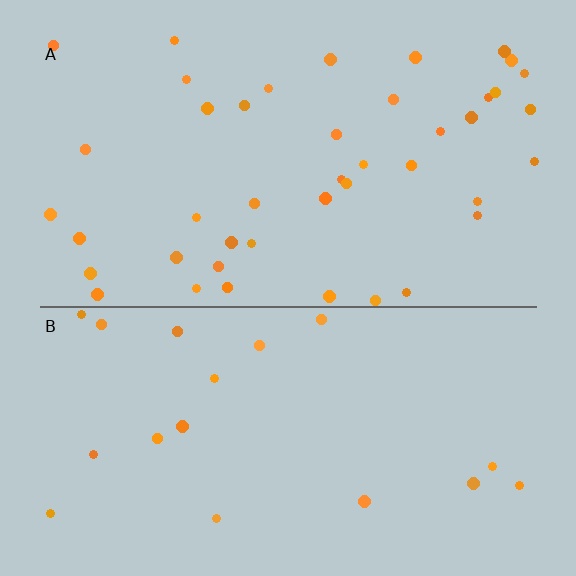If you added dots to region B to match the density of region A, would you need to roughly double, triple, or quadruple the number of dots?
Approximately double.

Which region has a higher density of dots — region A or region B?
A (the top).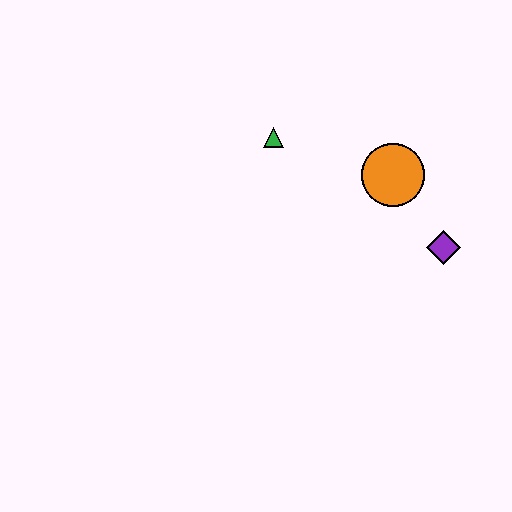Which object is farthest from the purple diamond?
The green triangle is farthest from the purple diamond.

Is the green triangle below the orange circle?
No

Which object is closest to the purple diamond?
The orange circle is closest to the purple diamond.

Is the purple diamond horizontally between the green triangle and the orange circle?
No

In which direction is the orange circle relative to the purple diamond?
The orange circle is above the purple diamond.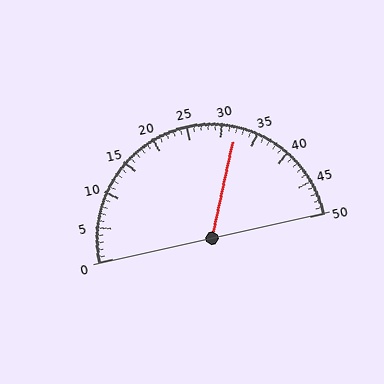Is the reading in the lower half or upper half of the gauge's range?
The reading is in the upper half of the range (0 to 50).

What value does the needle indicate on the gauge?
The needle indicates approximately 32.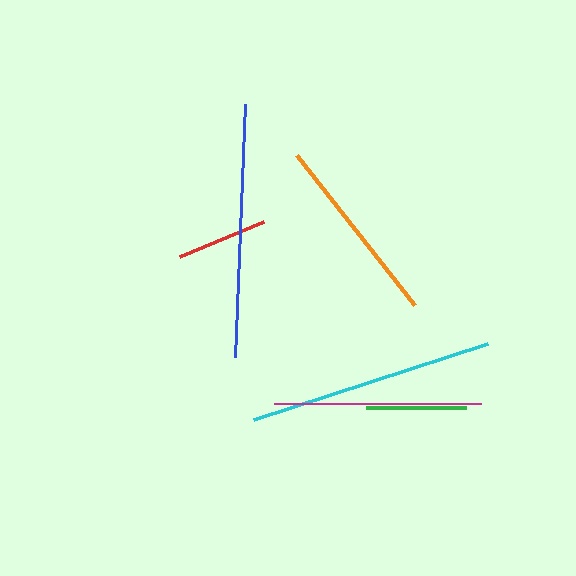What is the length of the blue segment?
The blue segment is approximately 254 pixels long.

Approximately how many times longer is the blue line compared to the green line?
The blue line is approximately 2.5 times the length of the green line.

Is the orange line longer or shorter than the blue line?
The blue line is longer than the orange line.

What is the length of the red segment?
The red segment is approximately 91 pixels long.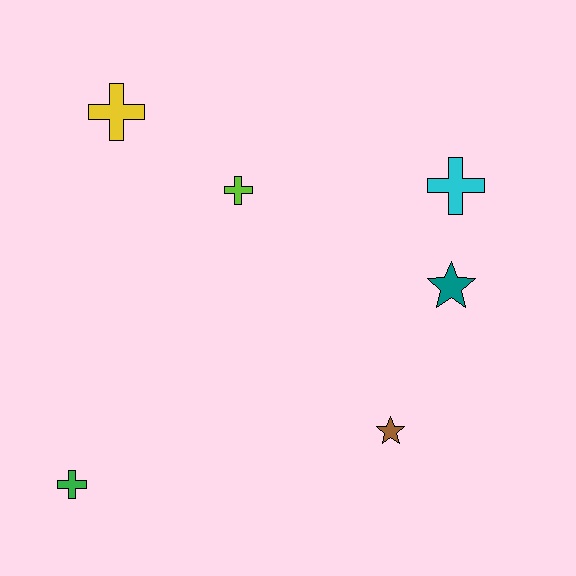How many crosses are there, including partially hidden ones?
There are 4 crosses.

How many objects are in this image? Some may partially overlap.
There are 6 objects.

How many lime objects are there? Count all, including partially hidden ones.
There is 1 lime object.